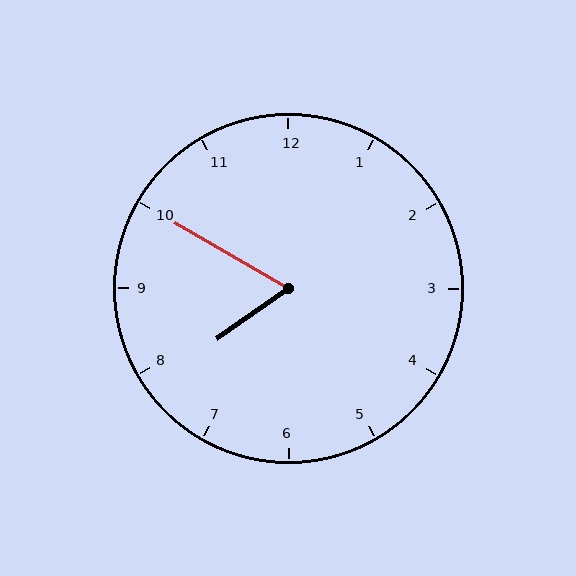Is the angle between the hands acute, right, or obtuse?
It is acute.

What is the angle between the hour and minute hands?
Approximately 65 degrees.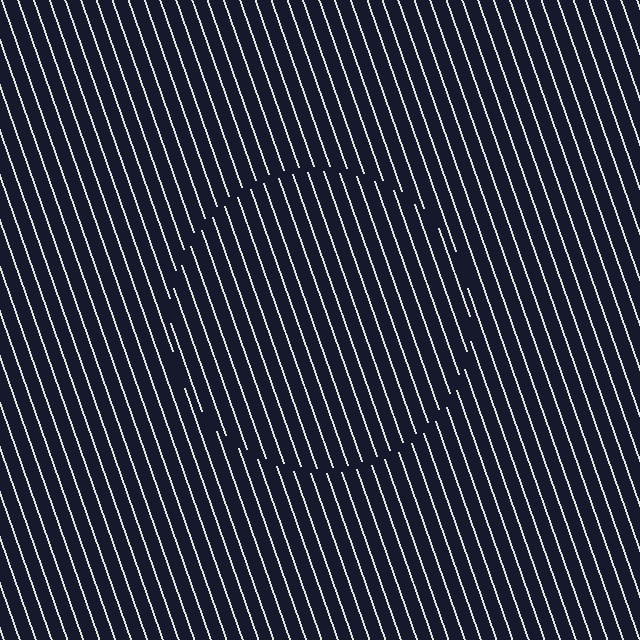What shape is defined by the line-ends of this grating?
An illusory circle. The interior of the shape contains the same grating, shifted by half a period — the contour is defined by the phase discontinuity where line-ends from the inner and outer gratings abut.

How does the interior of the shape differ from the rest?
The interior of the shape contains the same grating, shifted by half a period — the contour is defined by the phase discontinuity where line-ends from the inner and outer gratings abut.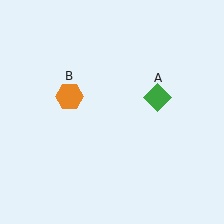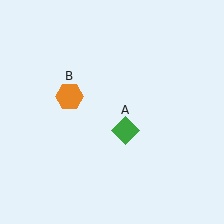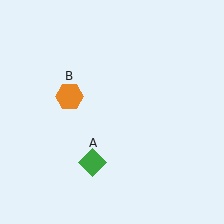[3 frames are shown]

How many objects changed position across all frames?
1 object changed position: green diamond (object A).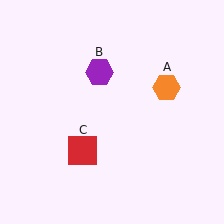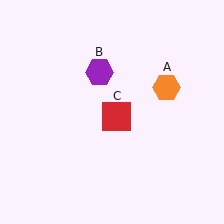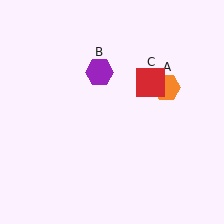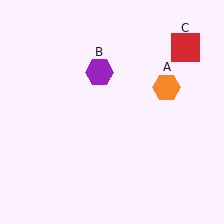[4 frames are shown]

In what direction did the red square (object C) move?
The red square (object C) moved up and to the right.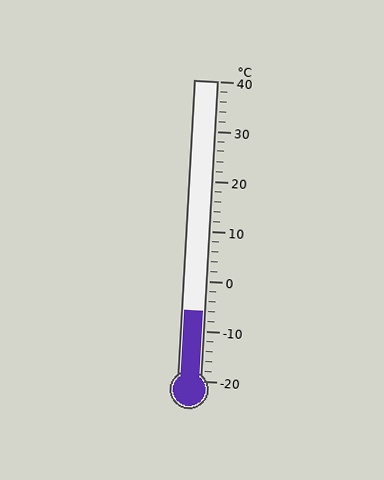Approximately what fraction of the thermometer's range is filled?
The thermometer is filled to approximately 25% of its range.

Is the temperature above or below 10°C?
The temperature is below 10°C.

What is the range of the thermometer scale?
The thermometer scale ranges from -20°C to 40°C.